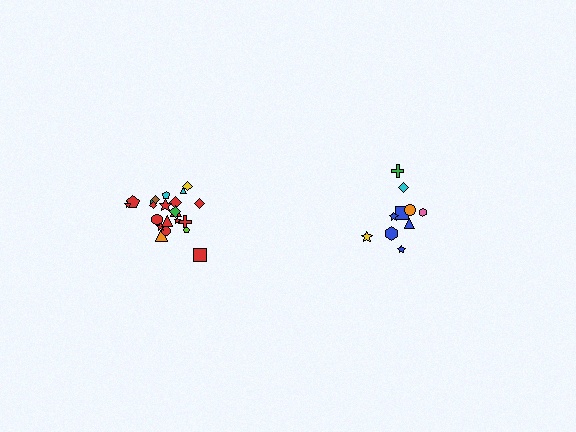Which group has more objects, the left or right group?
The left group.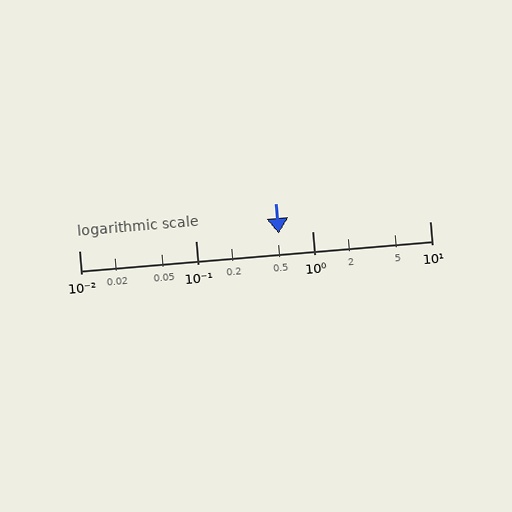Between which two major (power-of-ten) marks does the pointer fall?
The pointer is between 0.1 and 1.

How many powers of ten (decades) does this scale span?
The scale spans 3 decades, from 0.01 to 10.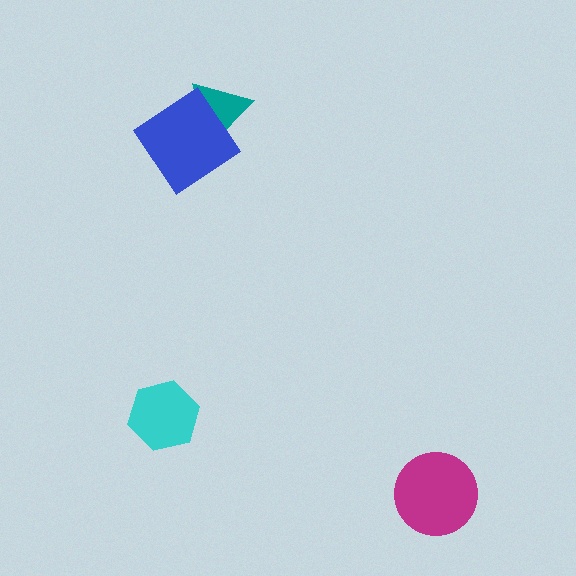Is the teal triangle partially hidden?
Yes, it is partially covered by another shape.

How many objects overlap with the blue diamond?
1 object overlaps with the blue diamond.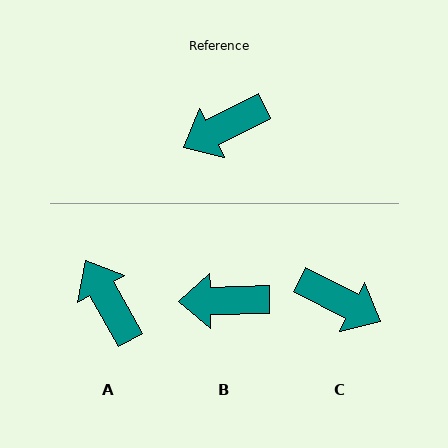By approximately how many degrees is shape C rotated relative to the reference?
Approximately 126 degrees counter-clockwise.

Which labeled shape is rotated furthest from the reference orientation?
C, about 126 degrees away.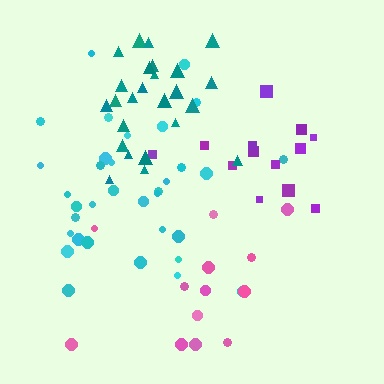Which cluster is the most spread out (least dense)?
Pink.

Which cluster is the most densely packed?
Teal.